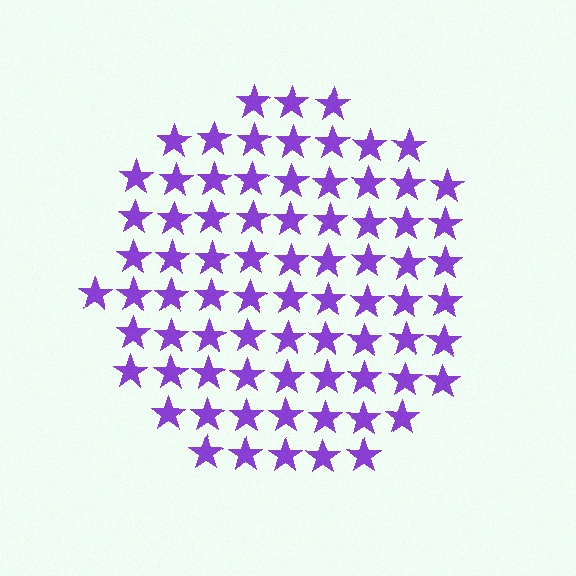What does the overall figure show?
The overall figure shows a circle.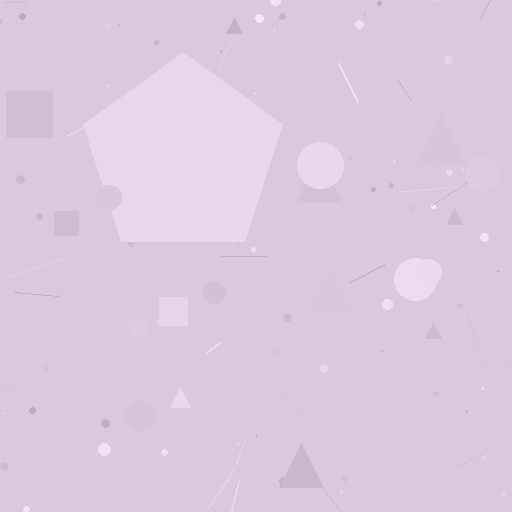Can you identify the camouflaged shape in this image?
The camouflaged shape is a pentagon.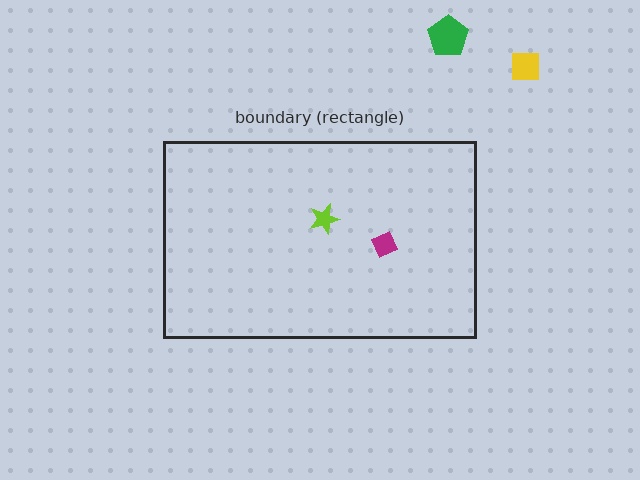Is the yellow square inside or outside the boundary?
Outside.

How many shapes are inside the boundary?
2 inside, 2 outside.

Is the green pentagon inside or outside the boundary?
Outside.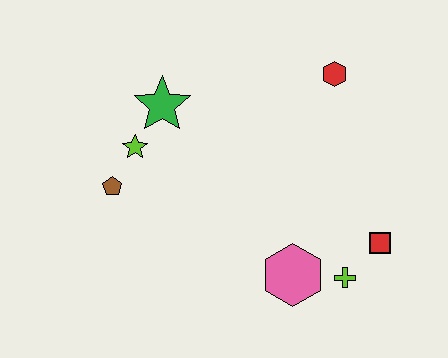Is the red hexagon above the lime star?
Yes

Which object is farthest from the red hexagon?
The brown pentagon is farthest from the red hexagon.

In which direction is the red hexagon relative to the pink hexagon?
The red hexagon is above the pink hexagon.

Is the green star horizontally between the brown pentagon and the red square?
Yes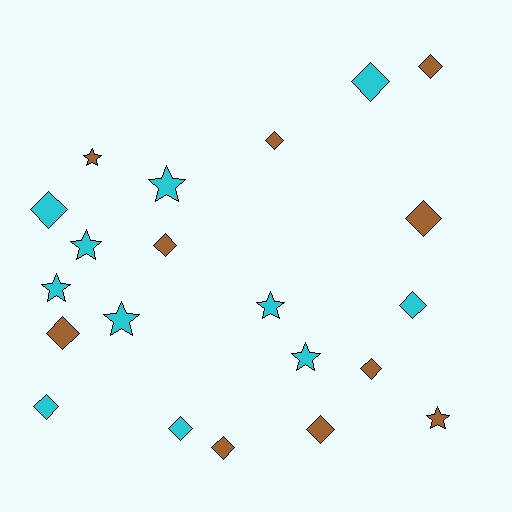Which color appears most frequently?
Cyan, with 11 objects.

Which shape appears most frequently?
Diamond, with 13 objects.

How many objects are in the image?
There are 21 objects.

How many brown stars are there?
There are 2 brown stars.